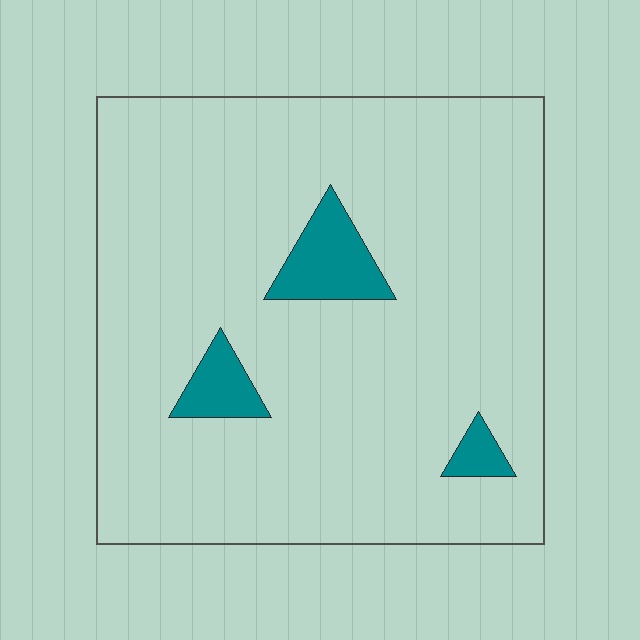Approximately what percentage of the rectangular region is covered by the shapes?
Approximately 10%.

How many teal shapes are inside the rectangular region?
3.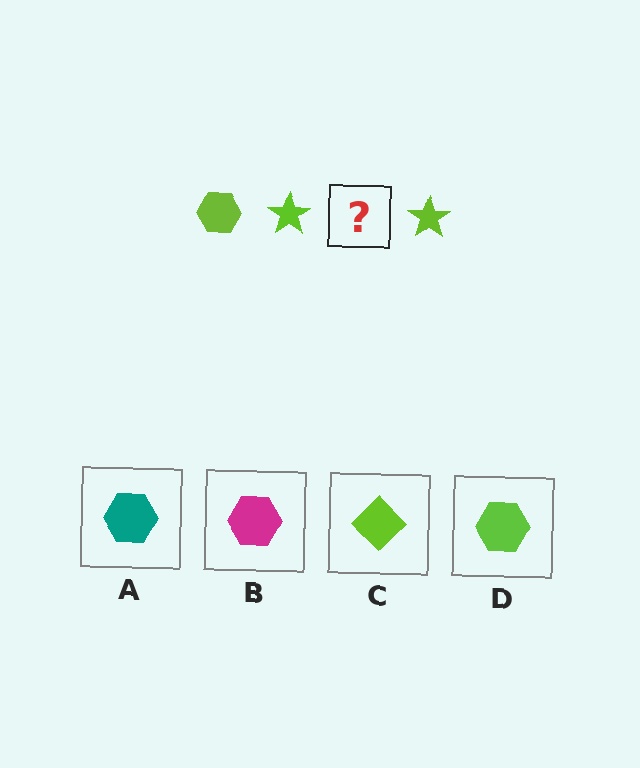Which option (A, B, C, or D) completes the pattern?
D.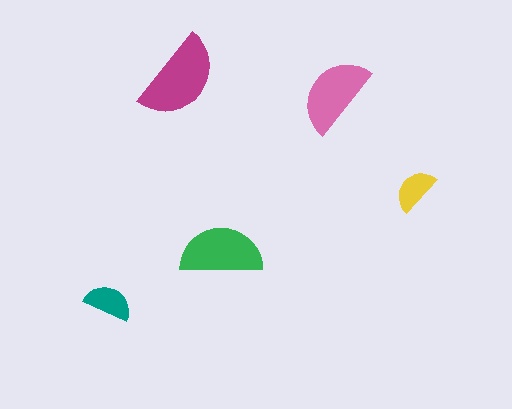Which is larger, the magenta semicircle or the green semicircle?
The magenta one.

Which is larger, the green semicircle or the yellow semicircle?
The green one.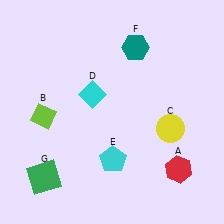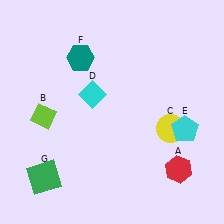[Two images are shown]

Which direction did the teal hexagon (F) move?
The teal hexagon (F) moved left.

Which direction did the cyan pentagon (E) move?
The cyan pentagon (E) moved right.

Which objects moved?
The objects that moved are: the cyan pentagon (E), the teal hexagon (F).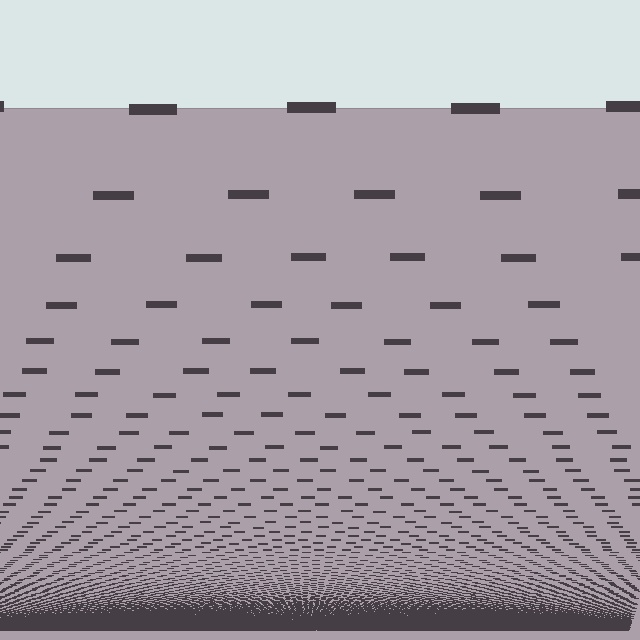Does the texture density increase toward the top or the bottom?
Density increases toward the bottom.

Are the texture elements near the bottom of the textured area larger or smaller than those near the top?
Smaller. The gradient is inverted — elements near the bottom are smaller and denser.